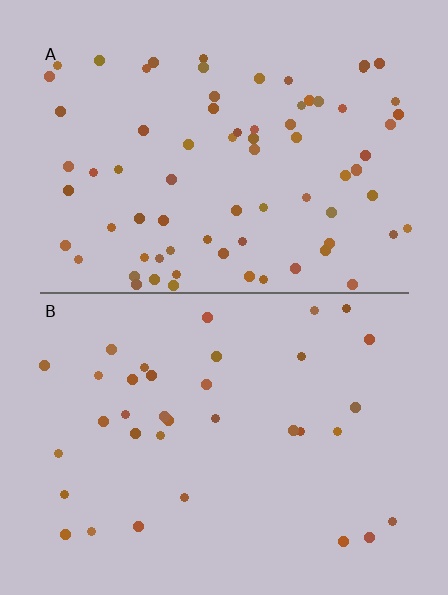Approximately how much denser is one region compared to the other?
Approximately 2.2× — region A over region B.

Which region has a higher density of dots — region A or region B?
A (the top).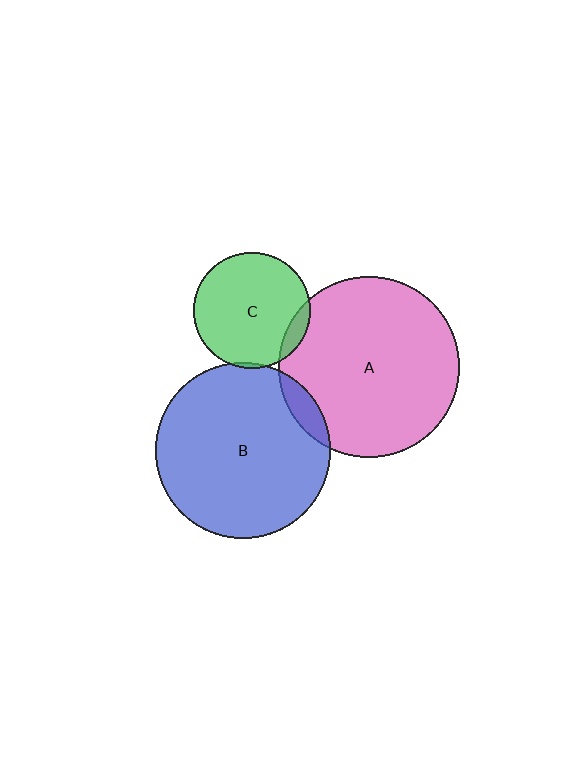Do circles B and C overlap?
Yes.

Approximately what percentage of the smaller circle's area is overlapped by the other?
Approximately 5%.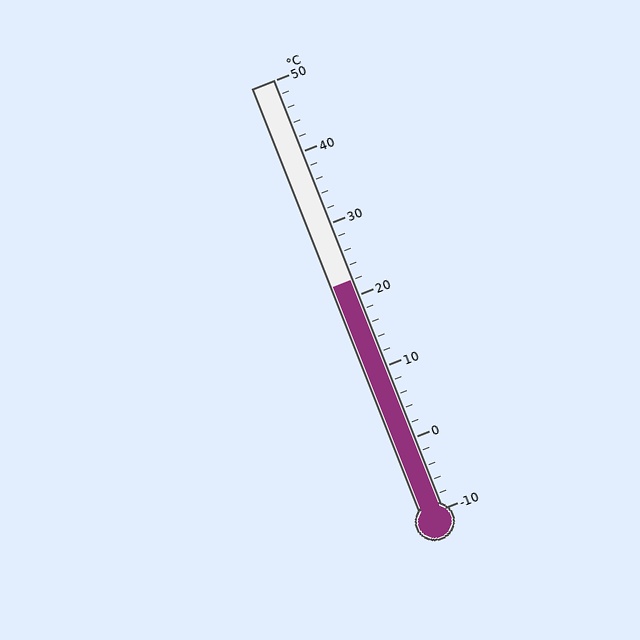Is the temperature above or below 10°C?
The temperature is above 10°C.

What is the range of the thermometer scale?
The thermometer scale ranges from -10°C to 50°C.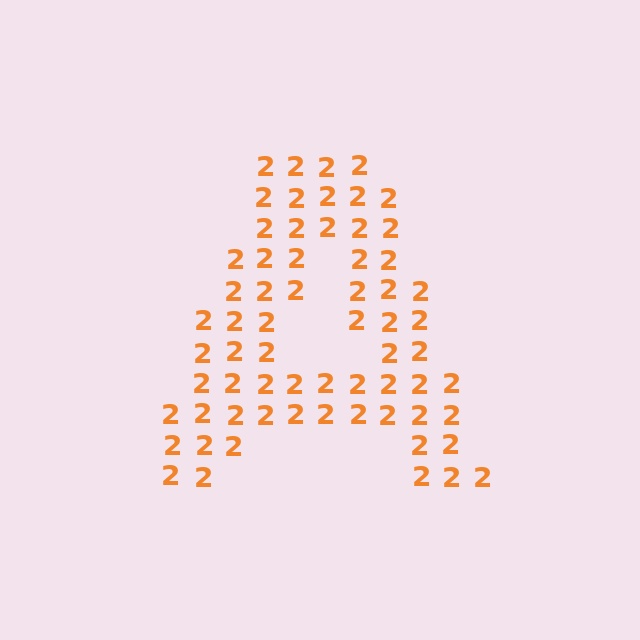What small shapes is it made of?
It is made of small digit 2's.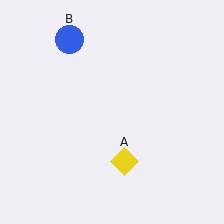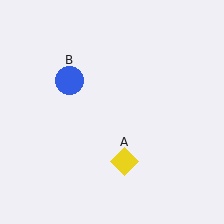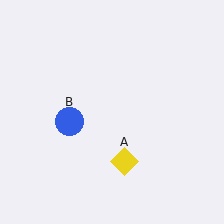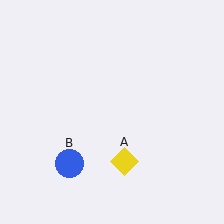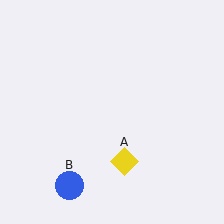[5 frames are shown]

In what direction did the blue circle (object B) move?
The blue circle (object B) moved down.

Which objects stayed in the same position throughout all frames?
Yellow diamond (object A) remained stationary.